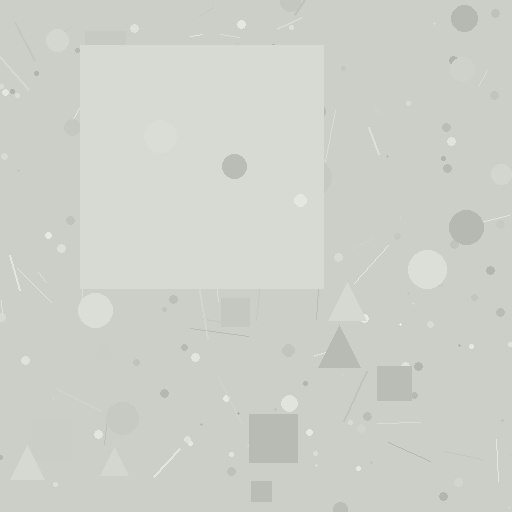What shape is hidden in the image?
A square is hidden in the image.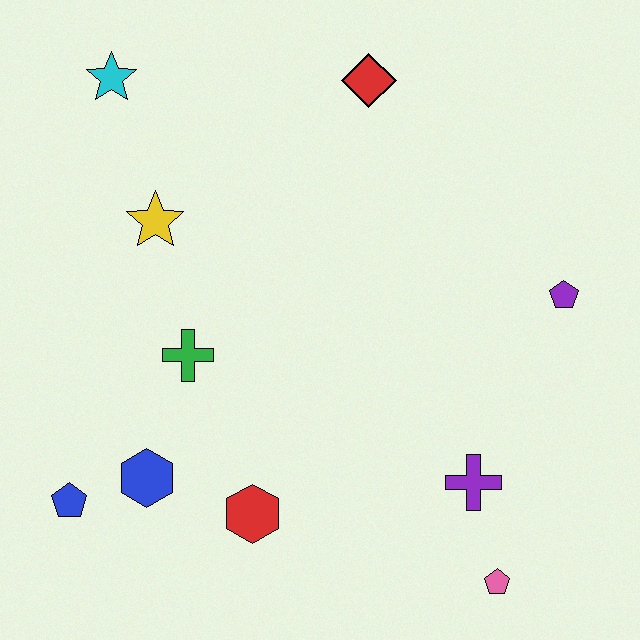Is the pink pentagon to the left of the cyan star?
No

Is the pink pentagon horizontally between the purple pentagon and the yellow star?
Yes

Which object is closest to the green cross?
The blue hexagon is closest to the green cross.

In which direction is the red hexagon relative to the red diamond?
The red hexagon is below the red diamond.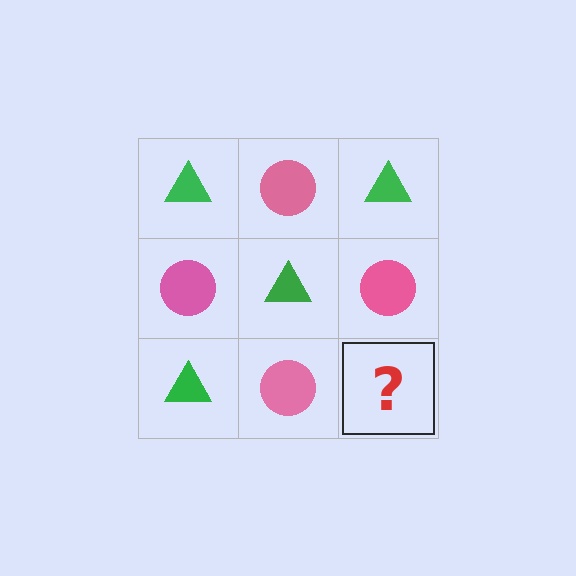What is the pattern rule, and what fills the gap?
The rule is that it alternates green triangle and pink circle in a checkerboard pattern. The gap should be filled with a green triangle.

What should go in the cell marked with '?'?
The missing cell should contain a green triangle.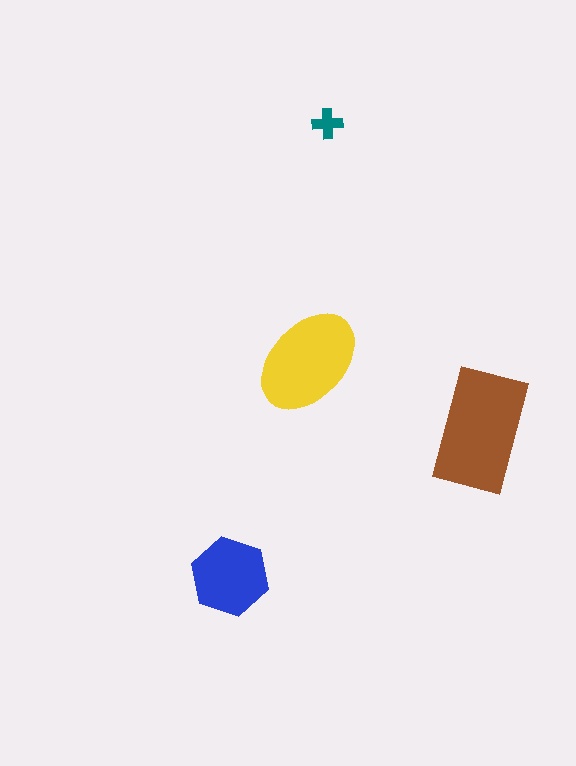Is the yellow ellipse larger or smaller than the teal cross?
Larger.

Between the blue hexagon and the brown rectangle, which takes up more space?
The brown rectangle.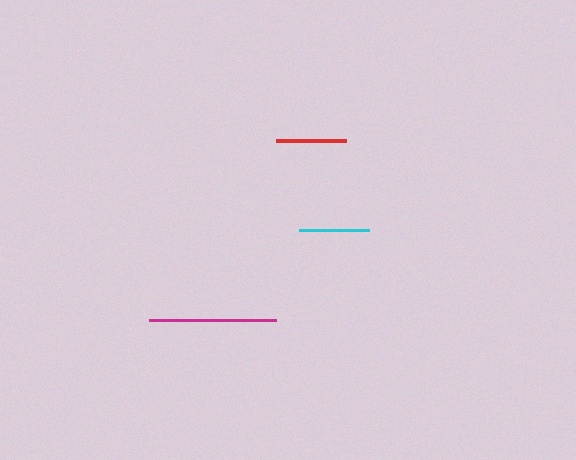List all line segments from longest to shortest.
From longest to shortest: magenta, cyan, red.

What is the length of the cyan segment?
The cyan segment is approximately 70 pixels long.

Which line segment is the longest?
The magenta line is the longest at approximately 127 pixels.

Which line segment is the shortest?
The red line is the shortest at approximately 70 pixels.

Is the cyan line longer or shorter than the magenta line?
The magenta line is longer than the cyan line.